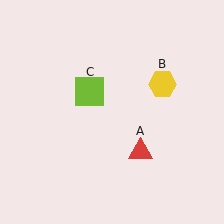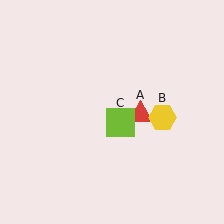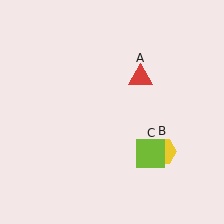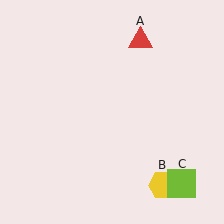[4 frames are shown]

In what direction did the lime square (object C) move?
The lime square (object C) moved down and to the right.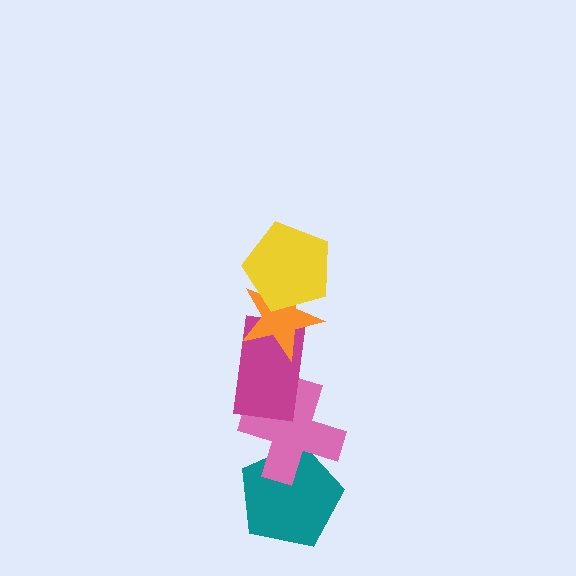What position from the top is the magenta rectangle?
The magenta rectangle is 3rd from the top.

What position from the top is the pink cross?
The pink cross is 4th from the top.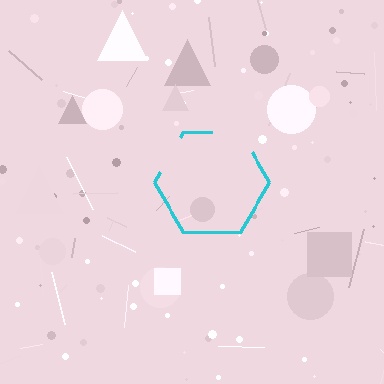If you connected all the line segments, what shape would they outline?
They would outline a hexagon.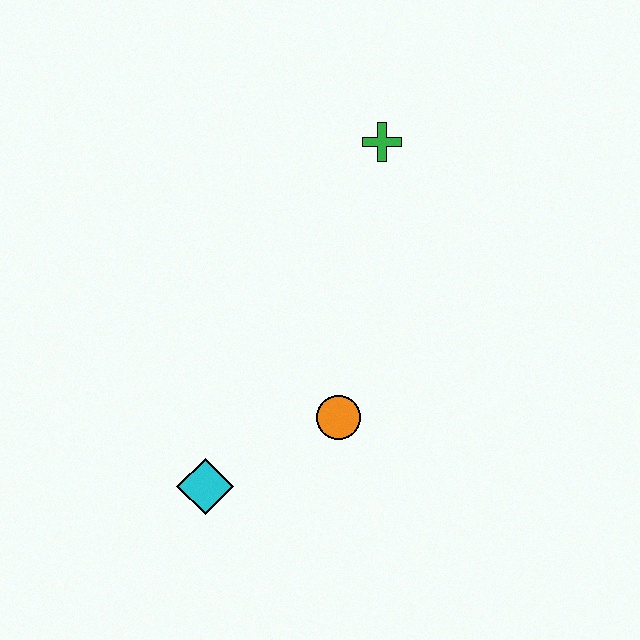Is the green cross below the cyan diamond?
No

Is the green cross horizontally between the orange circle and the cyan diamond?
No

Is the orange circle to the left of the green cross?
Yes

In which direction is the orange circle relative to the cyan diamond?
The orange circle is to the right of the cyan diamond.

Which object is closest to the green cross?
The orange circle is closest to the green cross.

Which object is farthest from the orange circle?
The green cross is farthest from the orange circle.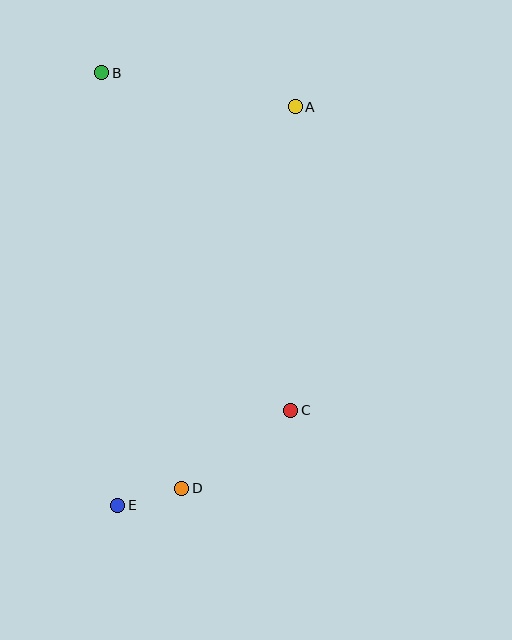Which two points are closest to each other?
Points D and E are closest to each other.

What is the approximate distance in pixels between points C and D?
The distance between C and D is approximately 134 pixels.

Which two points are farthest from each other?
Points A and E are farthest from each other.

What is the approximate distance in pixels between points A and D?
The distance between A and D is approximately 398 pixels.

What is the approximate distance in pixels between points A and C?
The distance between A and C is approximately 304 pixels.